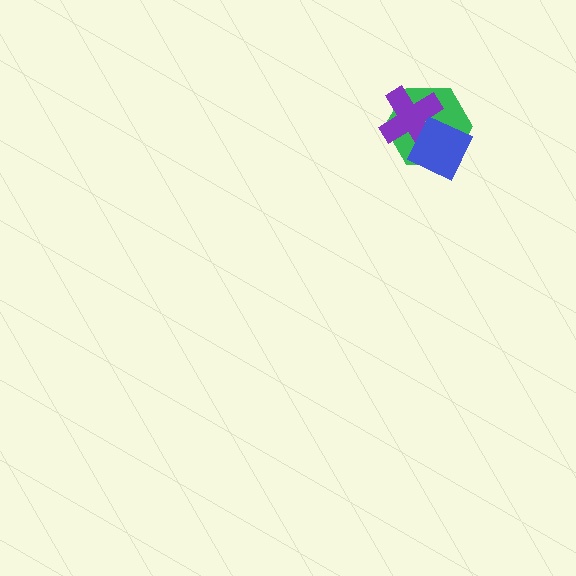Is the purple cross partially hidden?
Yes, it is partially covered by another shape.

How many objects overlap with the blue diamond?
2 objects overlap with the blue diamond.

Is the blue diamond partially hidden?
No, no other shape covers it.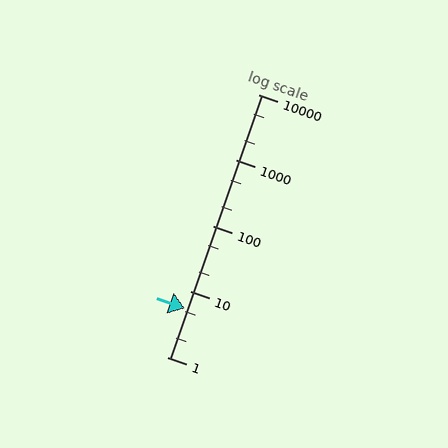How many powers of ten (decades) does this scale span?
The scale spans 4 decades, from 1 to 10000.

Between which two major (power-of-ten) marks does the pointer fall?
The pointer is between 1 and 10.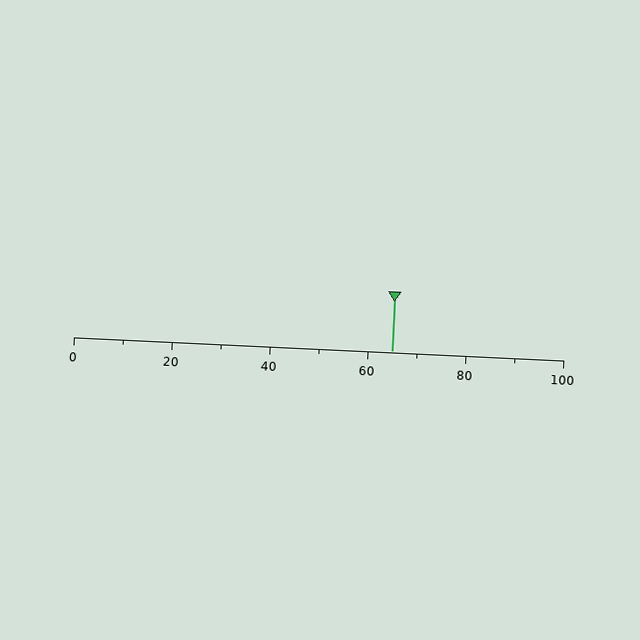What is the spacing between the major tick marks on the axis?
The major ticks are spaced 20 apart.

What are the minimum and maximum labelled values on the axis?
The axis runs from 0 to 100.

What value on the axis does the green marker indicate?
The marker indicates approximately 65.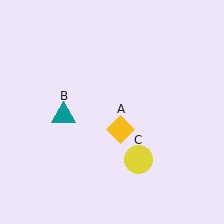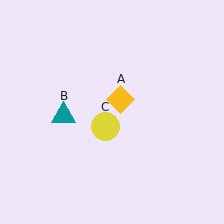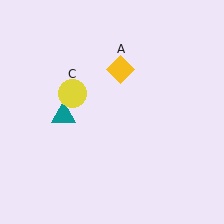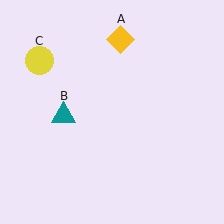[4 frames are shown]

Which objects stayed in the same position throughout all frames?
Teal triangle (object B) remained stationary.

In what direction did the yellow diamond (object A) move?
The yellow diamond (object A) moved up.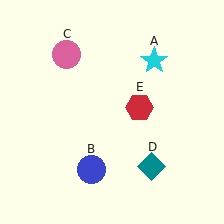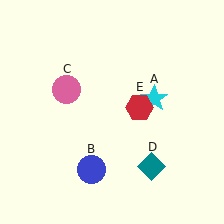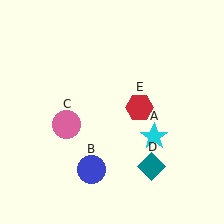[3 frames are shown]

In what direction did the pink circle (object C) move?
The pink circle (object C) moved down.